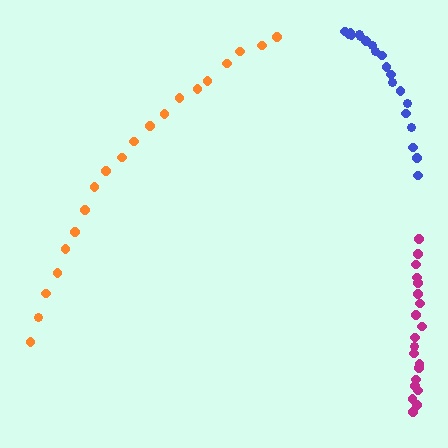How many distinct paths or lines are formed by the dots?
There are 3 distinct paths.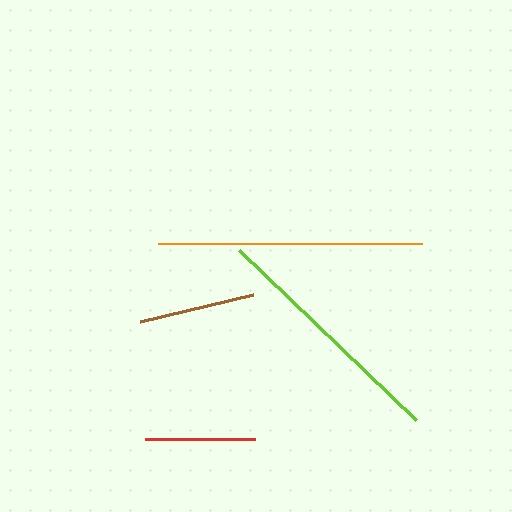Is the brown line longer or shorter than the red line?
The brown line is longer than the red line.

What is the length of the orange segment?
The orange segment is approximately 263 pixels long.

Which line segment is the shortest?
The red line is the shortest at approximately 110 pixels.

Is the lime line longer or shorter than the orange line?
The orange line is longer than the lime line.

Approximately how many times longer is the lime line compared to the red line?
The lime line is approximately 2.2 times the length of the red line.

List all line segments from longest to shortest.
From longest to shortest: orange, lime, brown, red.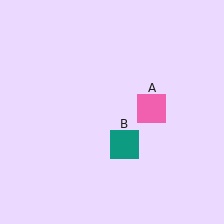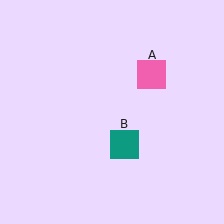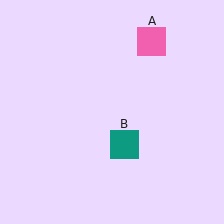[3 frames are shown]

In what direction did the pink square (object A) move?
The pink square (object A) moved up.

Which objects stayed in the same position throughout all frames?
Teal square (object B) remained stationary.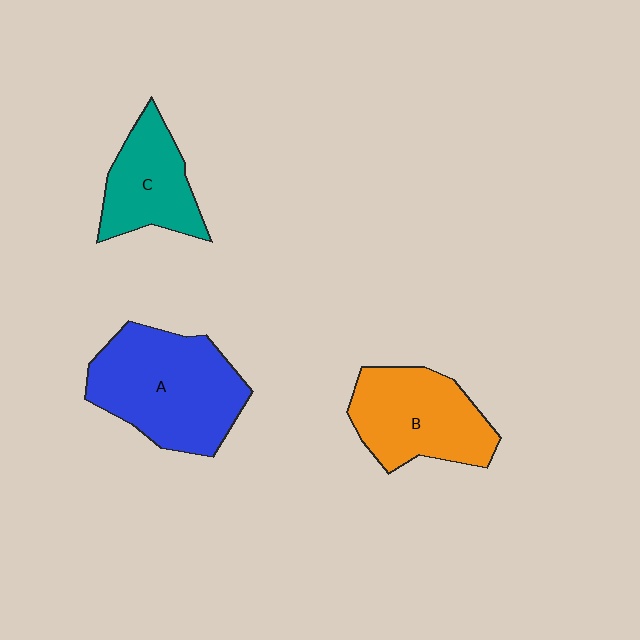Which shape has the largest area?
Shape A (blue).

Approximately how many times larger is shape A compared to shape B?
Approximately 1.3 times.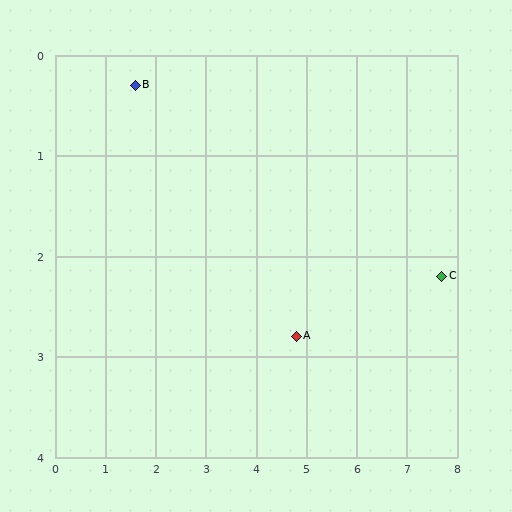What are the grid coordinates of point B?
Point B is at approximately (1.6, 0.3).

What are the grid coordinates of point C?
Point C is at approximately (7.7, 2.2).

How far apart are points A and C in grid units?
Points A and C are about 3.0 grid units apart.